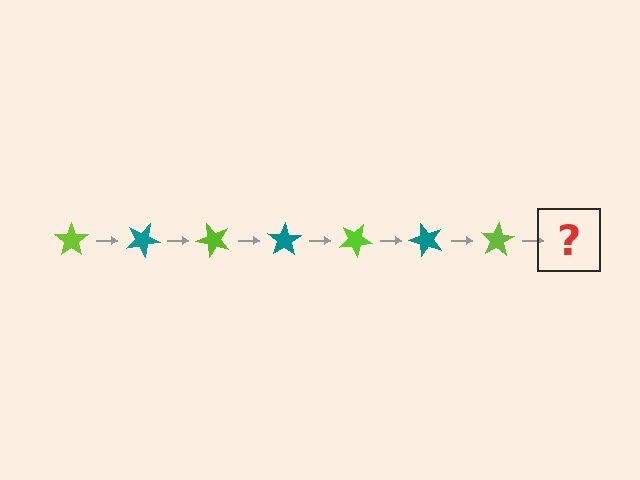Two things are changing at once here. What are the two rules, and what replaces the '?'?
The two rules are that it rotates 25 degrees each step and the color cycles through lime and teal. The '?' should be a teal star, rotated 175 degrees from the start.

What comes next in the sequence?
The next element should be a teal star, rotated 175 degrees from the start.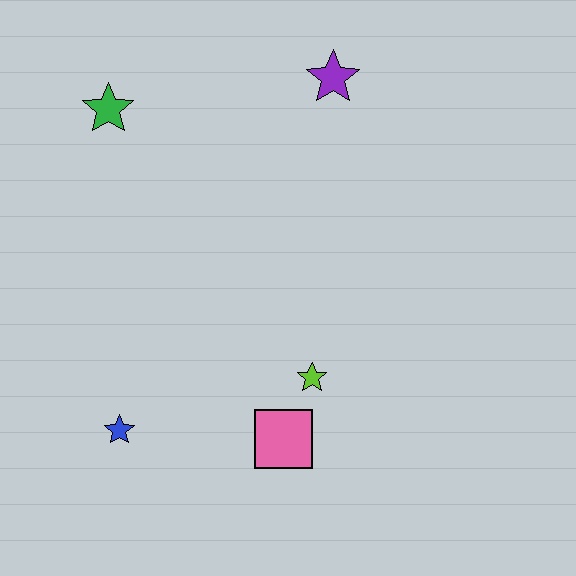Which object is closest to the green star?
The purple star is closest to the green star.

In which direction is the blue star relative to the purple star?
The blue star is below the purple star.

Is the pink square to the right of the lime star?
No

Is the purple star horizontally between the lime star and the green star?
No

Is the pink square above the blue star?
No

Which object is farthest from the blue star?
The purple star is farthest from the blue star.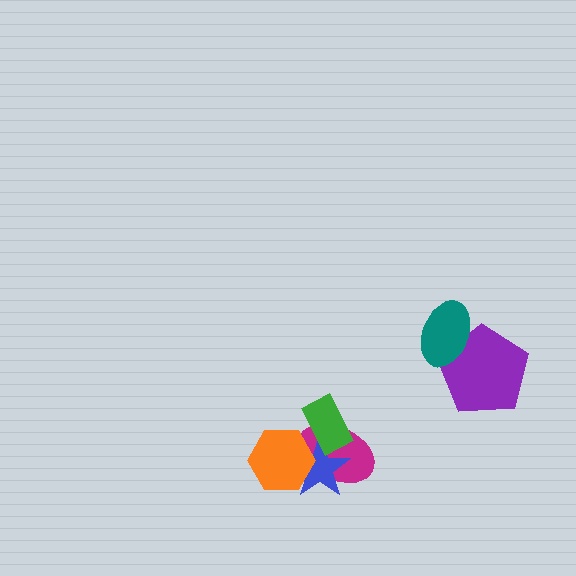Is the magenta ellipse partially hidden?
Yes, it is partially covered by another shape.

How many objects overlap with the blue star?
3 objects overlap with the blue star.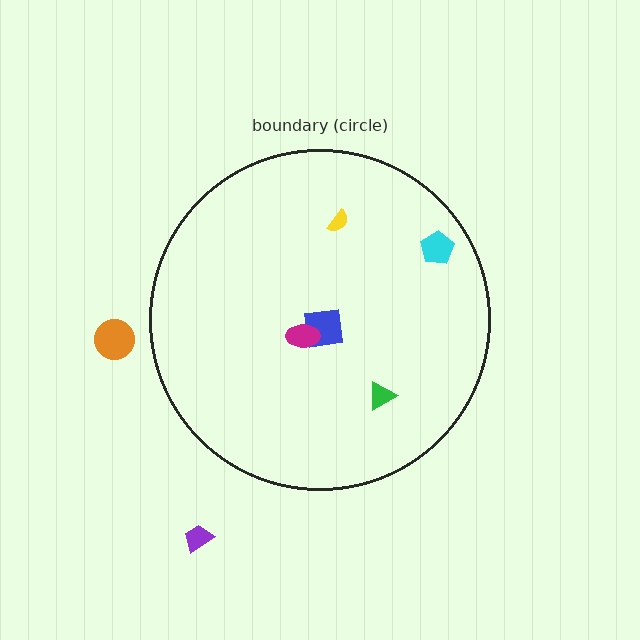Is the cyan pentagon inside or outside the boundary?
Inside.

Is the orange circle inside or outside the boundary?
Outside.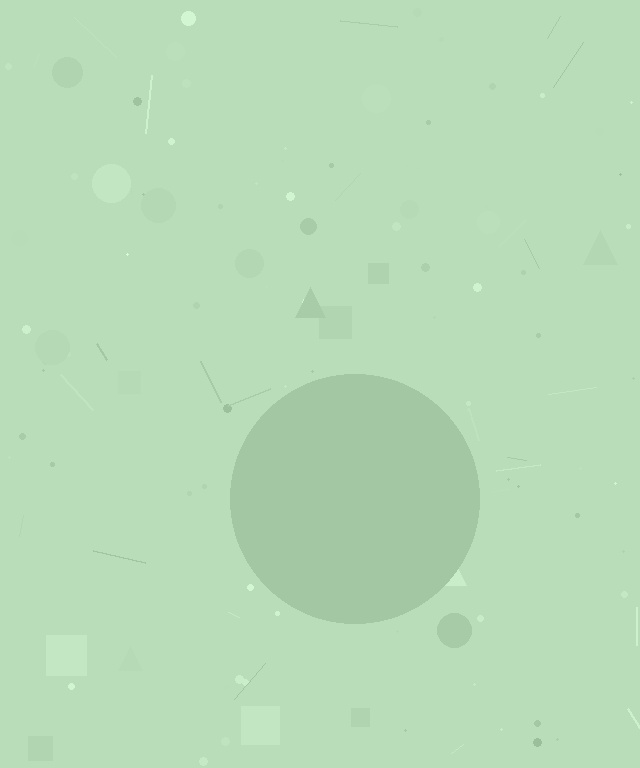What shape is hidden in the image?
A circle is hidden in the image.